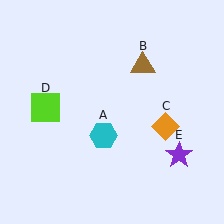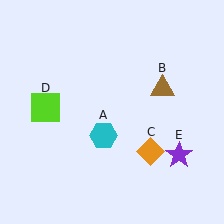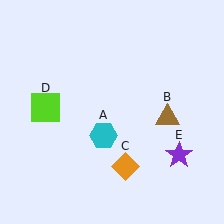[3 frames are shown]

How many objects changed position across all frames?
2 objects changed position: brown triangle (object B), orange diamond (object C).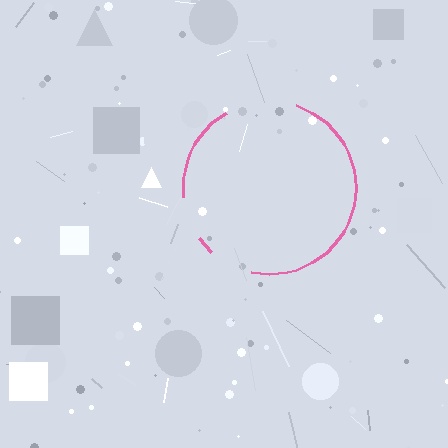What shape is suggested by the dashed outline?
The dashed outline suggests a circle.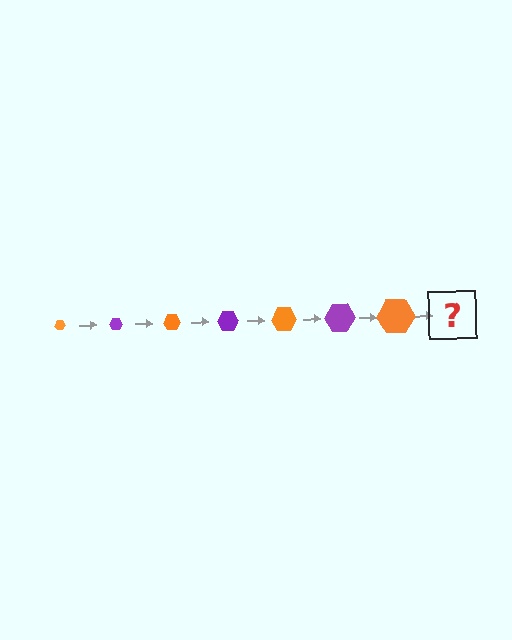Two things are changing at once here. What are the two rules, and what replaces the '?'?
The two rules are that the hexagon grows larger each step and the color cycles through orange and purple. The '?' should be a purple hexagon, larger than the previous one.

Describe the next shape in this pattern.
It should be a purple hexagon, larger than the previous one.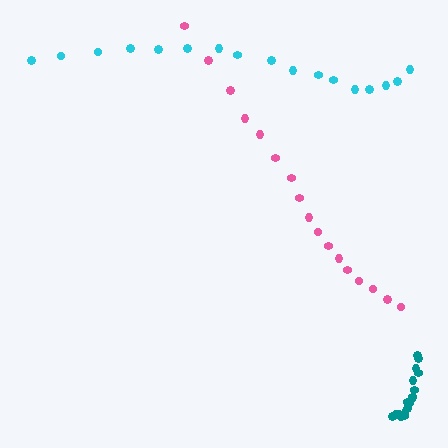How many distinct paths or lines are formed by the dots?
There are 3 distinct paths.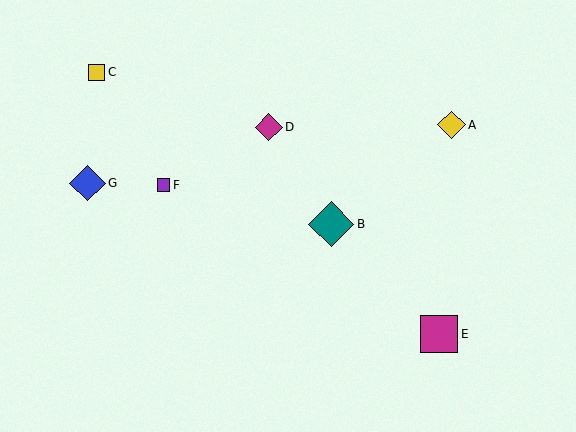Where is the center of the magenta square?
The center of the magenta square is at (439, 334).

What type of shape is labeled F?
Shape F is a purple square.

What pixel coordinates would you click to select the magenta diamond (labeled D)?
Click at (269, 127) to select the magenta diamond D.